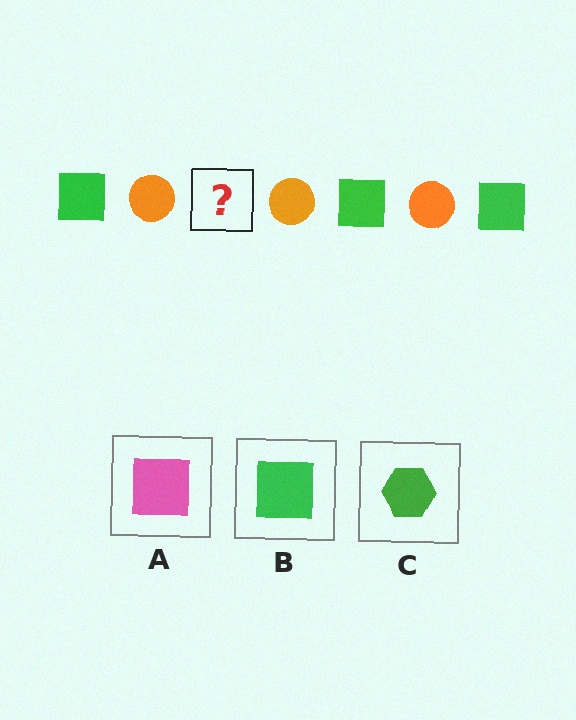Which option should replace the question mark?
Option B.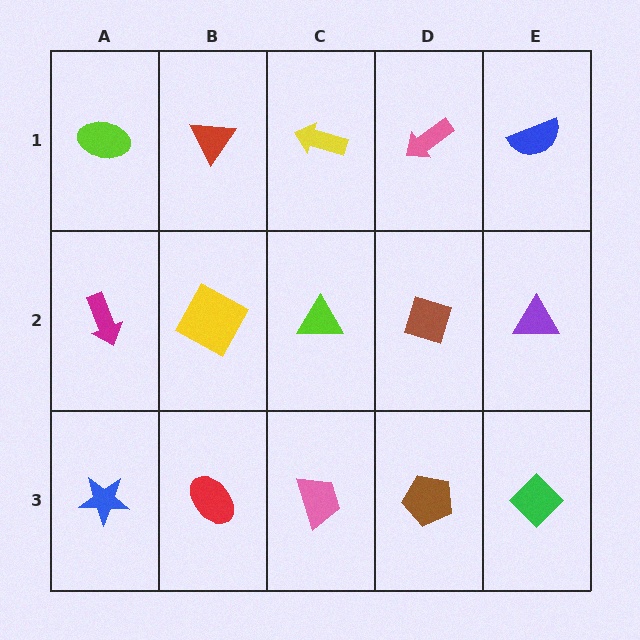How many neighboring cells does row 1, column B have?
3.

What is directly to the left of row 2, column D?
A lime triangle.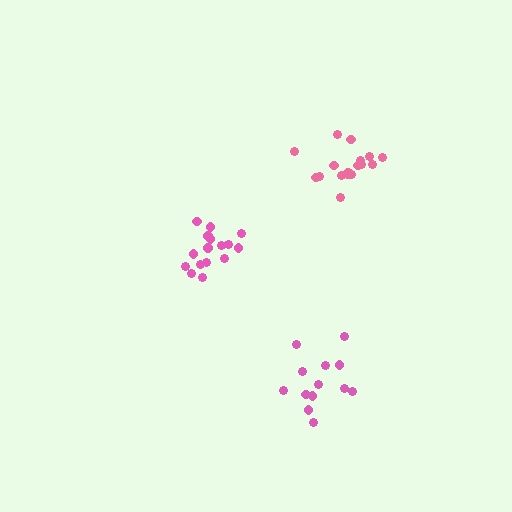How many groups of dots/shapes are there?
There are 3 groups.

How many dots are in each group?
Group 1: 13 dots, Group 2: 18 dots, Group 3: 17 dots (48 total).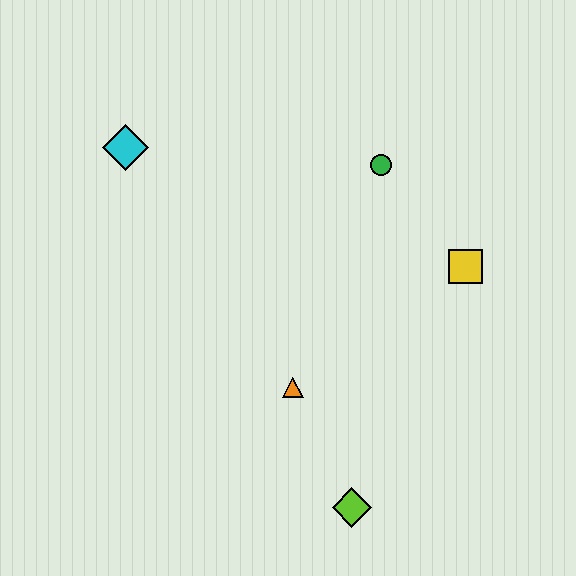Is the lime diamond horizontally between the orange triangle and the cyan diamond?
No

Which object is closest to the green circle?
The yellow square is closest to the green circle.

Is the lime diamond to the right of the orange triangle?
Yes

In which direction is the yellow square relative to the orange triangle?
The yellow square is to the right of the orange triangle.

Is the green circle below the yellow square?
No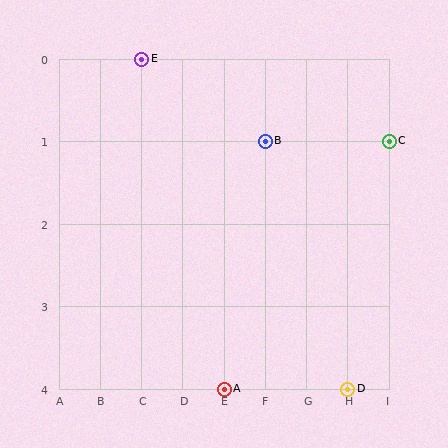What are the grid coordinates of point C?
Point C is at grid coordinates (I, 1).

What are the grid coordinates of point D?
Point D is at grid coordinates (H, 4).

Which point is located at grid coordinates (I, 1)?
Point C is at (I, 1).